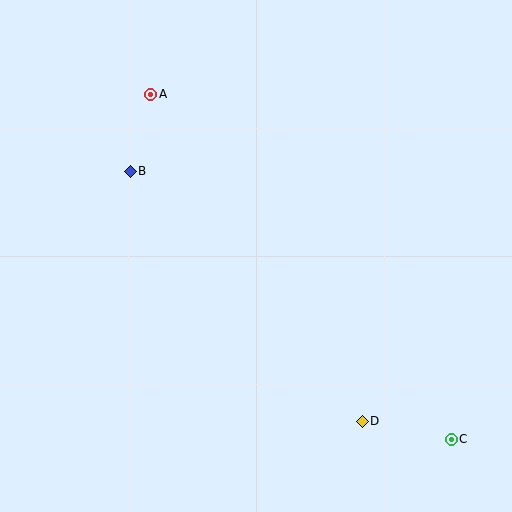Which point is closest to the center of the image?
Point B at (130, 171) is closest to the center.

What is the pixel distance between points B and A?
The distance between B and A is 79 pixels.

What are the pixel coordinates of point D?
Point D is at (362, 421).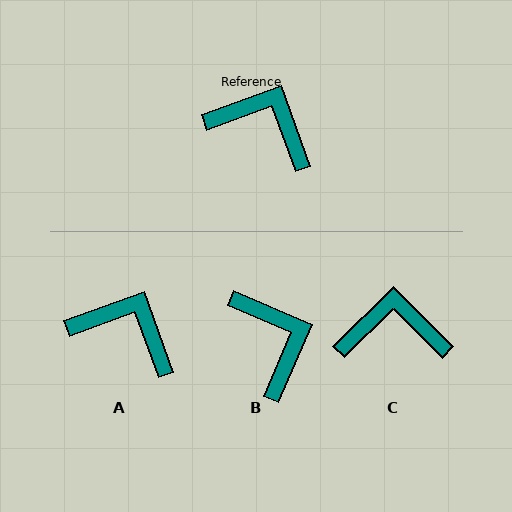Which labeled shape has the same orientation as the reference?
A.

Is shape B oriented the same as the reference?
No, it is off by about 43 degrees.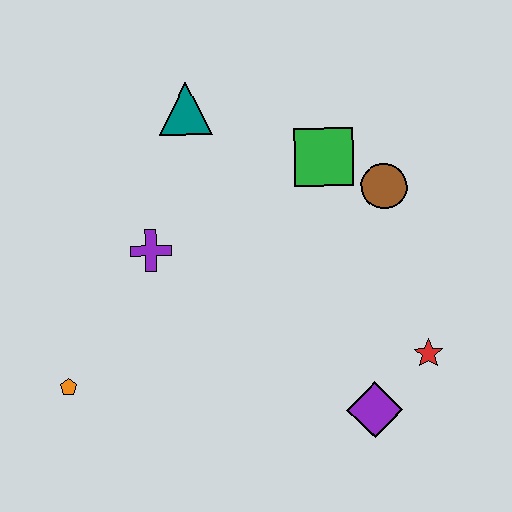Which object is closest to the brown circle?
The green square is closest to the brown circle.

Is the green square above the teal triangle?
No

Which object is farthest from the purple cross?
The red star is farthest from the purple cross.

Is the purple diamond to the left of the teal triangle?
No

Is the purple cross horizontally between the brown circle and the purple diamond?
No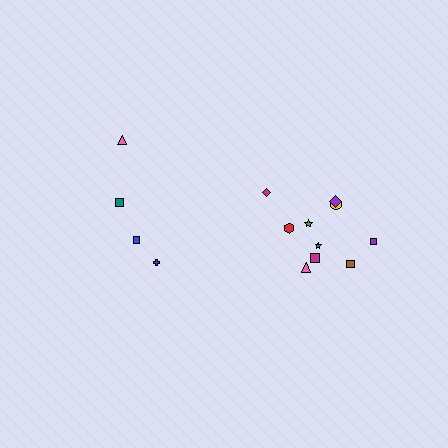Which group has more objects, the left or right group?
The right group.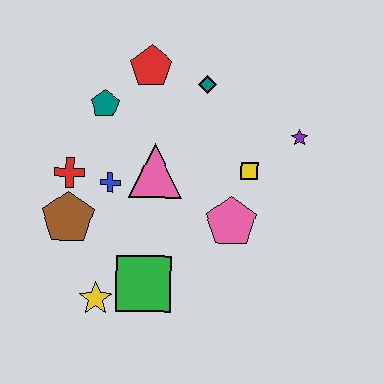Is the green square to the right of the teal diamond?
No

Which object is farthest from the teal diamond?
The yellow star is farthest from the teal diamond.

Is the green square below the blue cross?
Yes